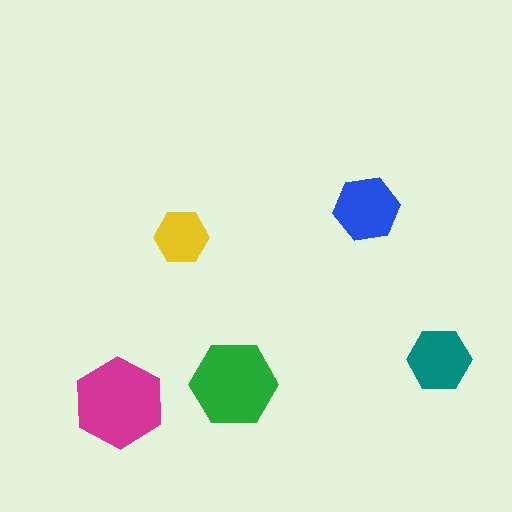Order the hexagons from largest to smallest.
the magenta one, the green one, the blue one, the teal one, the yellow one.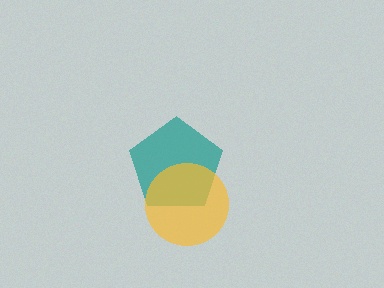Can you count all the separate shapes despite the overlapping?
Yes, there are 2 separate shapes.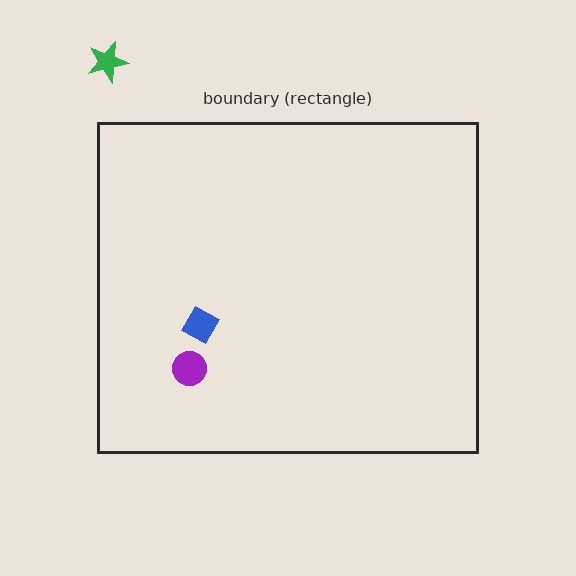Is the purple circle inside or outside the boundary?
Inside.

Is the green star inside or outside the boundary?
Outside.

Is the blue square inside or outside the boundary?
Inside.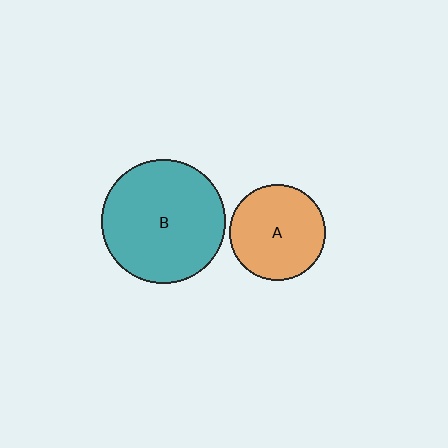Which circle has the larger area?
Circle B (teal).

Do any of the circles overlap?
No, none of the circles overlap.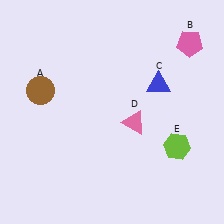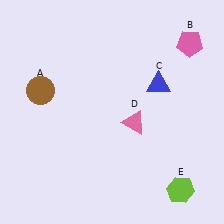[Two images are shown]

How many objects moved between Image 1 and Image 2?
1 object moved between the two images.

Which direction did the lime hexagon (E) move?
The lime hexagon (E) moved down.